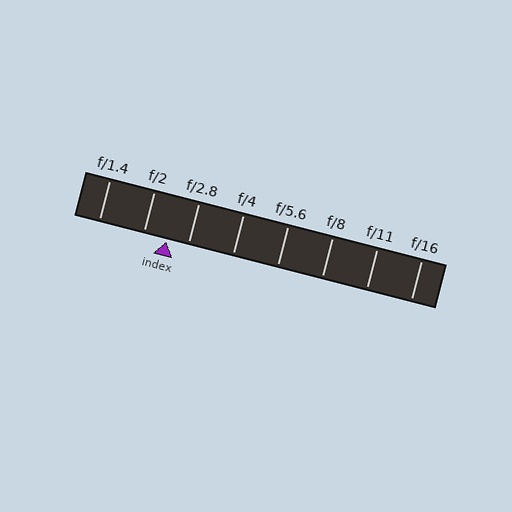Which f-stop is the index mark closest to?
The index mark is closest to f/2.8.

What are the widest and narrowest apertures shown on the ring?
The widest aperture shown is f/1.4 and the narrowest is f/16.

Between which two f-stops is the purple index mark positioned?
The index mark is between f/2 and f/2.8.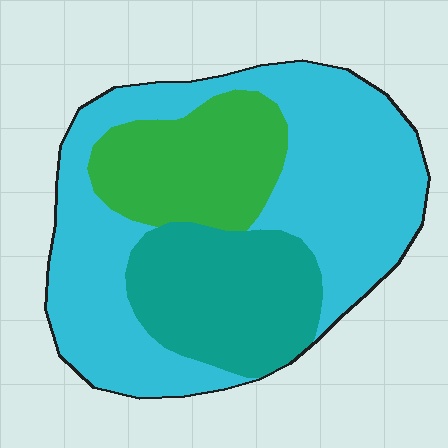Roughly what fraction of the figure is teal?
Teal covers 24% of the figure.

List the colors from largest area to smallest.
From largest to smallest: cyan, teal, green.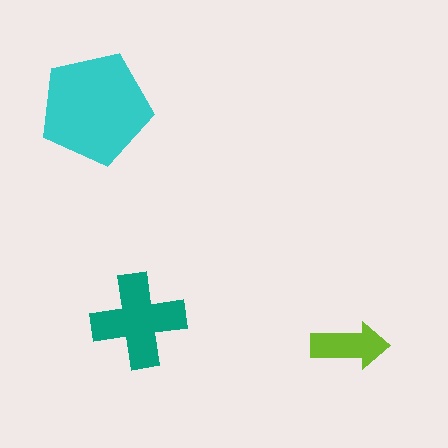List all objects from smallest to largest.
The lime arrow, the teal cross, the cyan pentagon.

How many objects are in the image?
There are 3 objects in the image.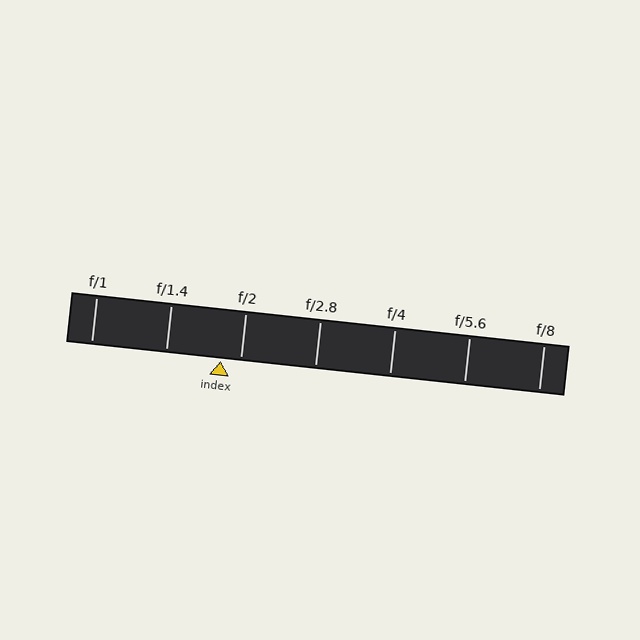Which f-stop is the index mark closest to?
The index mark is closest to f/2.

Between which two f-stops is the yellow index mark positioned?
The index mark is between f/1.4 and f/2.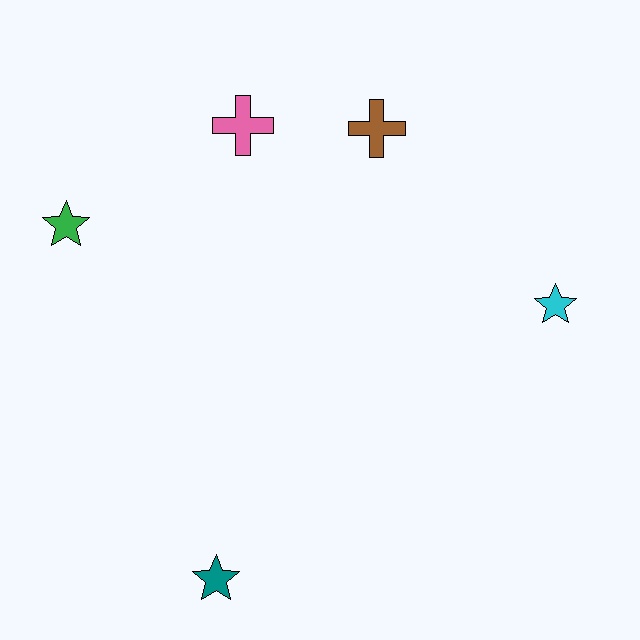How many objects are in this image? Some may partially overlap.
There are 5 objects.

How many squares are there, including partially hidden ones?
There are no squares.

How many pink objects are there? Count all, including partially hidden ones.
There is 1 pink object.